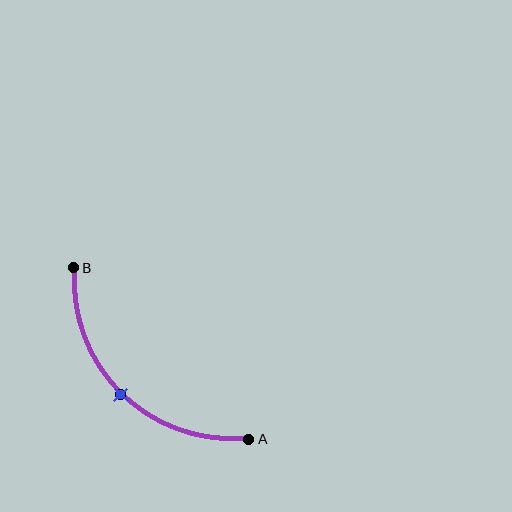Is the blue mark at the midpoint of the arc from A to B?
Yes. The blue mark lies on the arc at equal arc-length from both A and B — it is the arc midpoint.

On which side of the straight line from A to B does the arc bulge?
The arc bulges below and to the left of the straight line connecting A and B.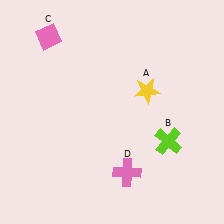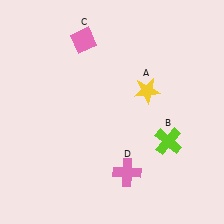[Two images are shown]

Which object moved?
The pink diamond (C) moved right.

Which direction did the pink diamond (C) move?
The pink diamond (C) moved right.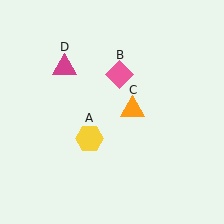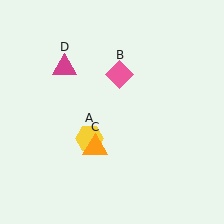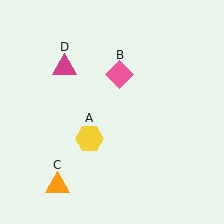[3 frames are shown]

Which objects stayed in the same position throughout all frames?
Yellow hexagon (object A) and pink diamond (object B) and magenta triangle (object D) remained stationary.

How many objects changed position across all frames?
1 object changed position: orange triangle (object C).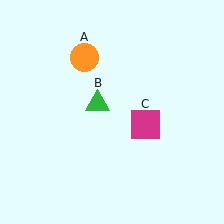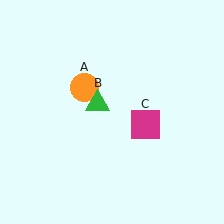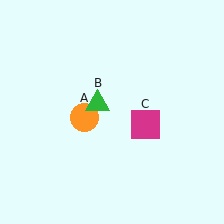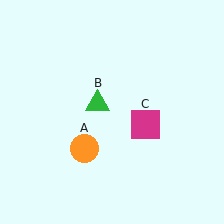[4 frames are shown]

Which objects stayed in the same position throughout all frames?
Green triangle (object B) and magenta square (object C) remained stationary.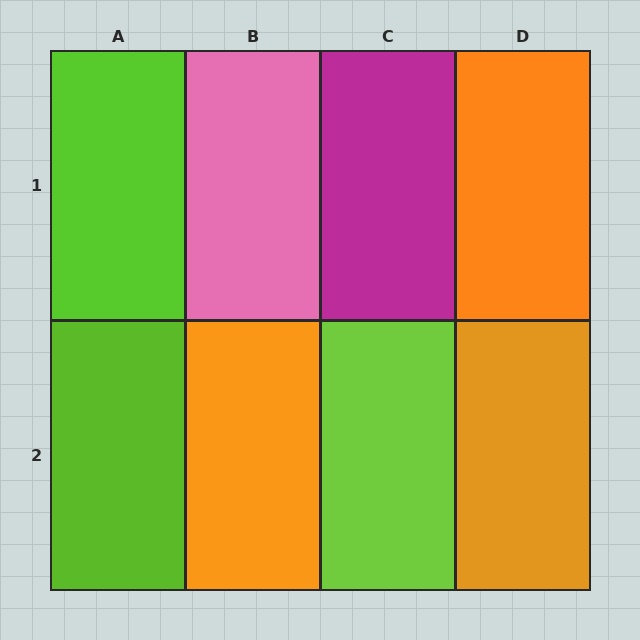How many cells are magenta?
1 cell is magenta.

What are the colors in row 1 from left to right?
Lime, pink, magenta, orange.